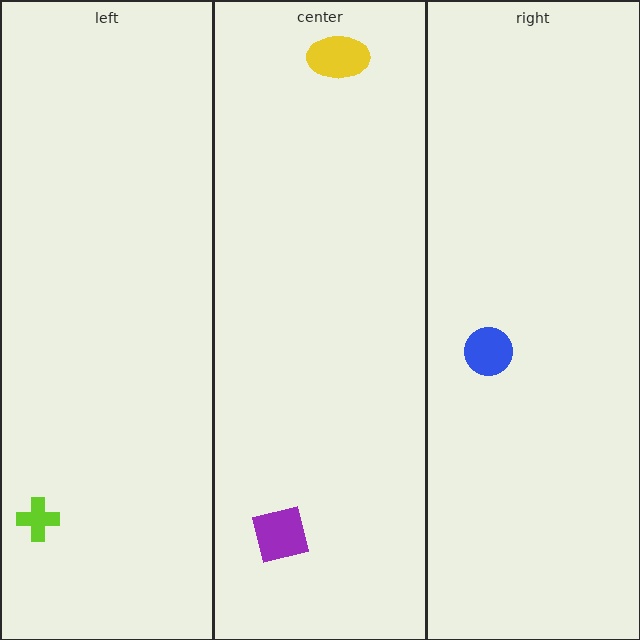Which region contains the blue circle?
The right region.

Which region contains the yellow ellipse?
The center region.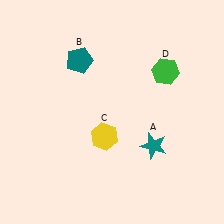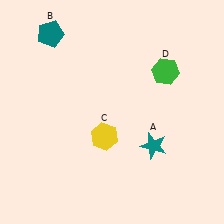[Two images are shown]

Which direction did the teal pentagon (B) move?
The teal pentagon (B) moved left.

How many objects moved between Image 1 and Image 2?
1 object moved between the two images.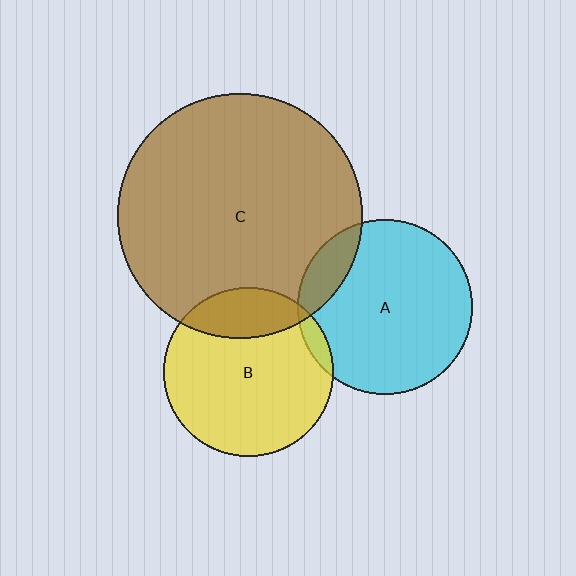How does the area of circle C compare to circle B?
Approximately 2.1 times.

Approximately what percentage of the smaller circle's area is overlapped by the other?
Approximately 15%.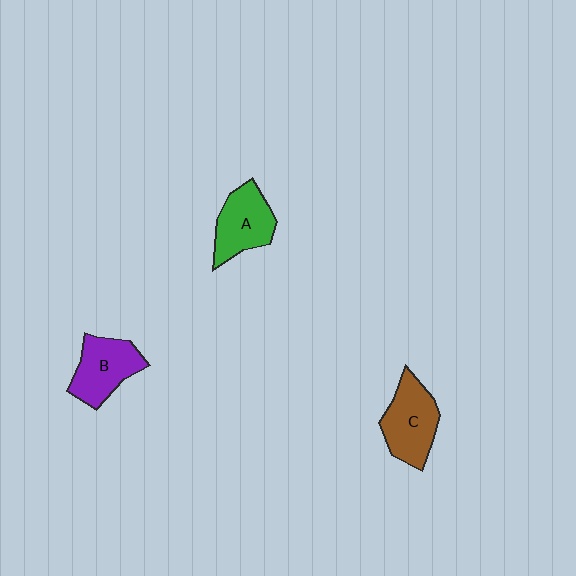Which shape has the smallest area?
Shape A (green).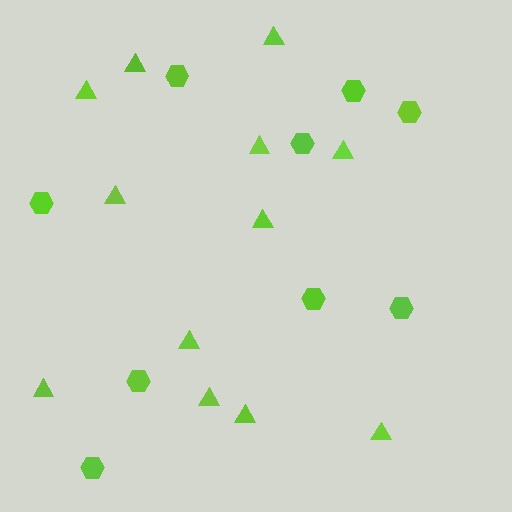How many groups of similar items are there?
There are 2 groups: one group of triangles (12) and one group of hexagons (9).